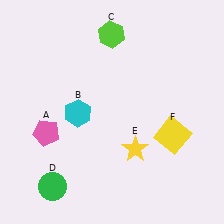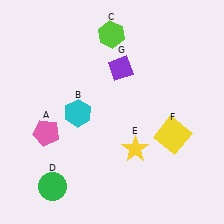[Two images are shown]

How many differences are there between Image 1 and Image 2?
There is 1 difference between the two images.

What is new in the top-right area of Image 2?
A purple diamond (G) was added in the top-right area of Image 2.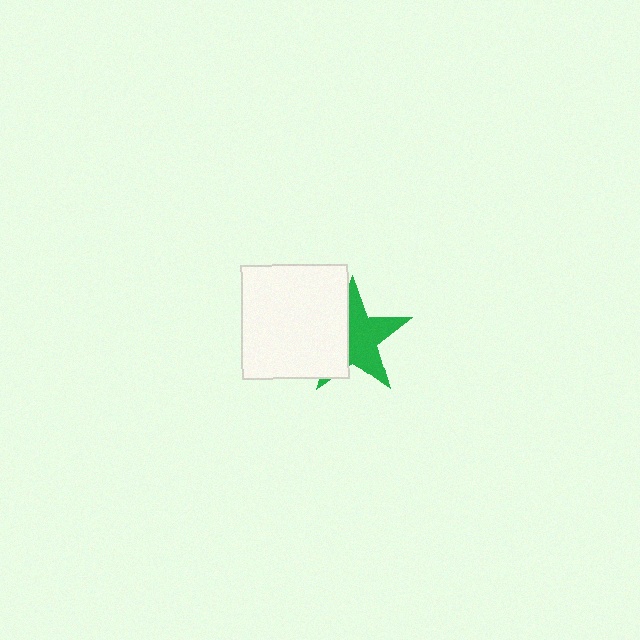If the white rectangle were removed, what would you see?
You would see the complete green star.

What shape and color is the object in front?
The object in front is a white rectangle.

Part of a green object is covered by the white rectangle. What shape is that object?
It is a star.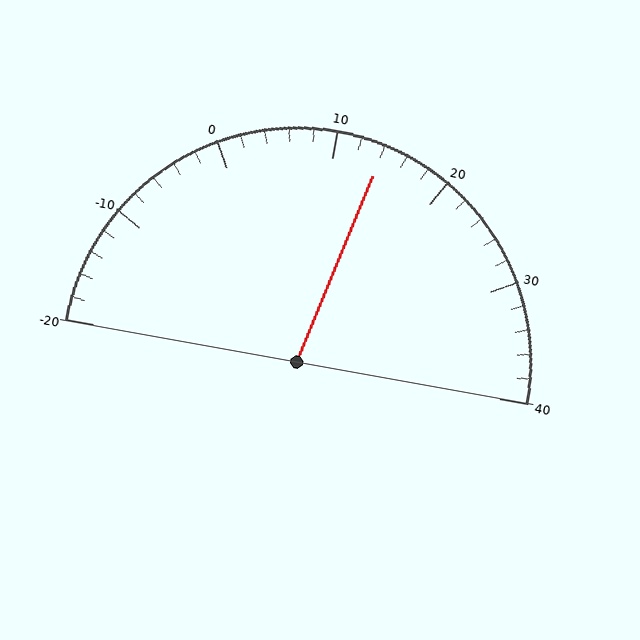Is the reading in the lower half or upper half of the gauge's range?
The reading is in the upper half of the range (-20 to 40).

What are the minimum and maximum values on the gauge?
The gauge ranges from -20 to 40.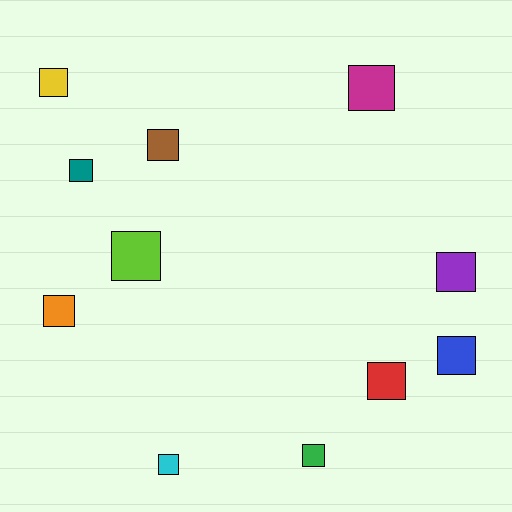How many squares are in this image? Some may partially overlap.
There are 11 squares.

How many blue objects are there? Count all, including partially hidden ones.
There is 1 blue object.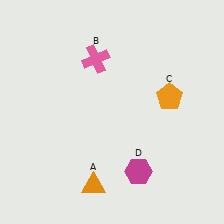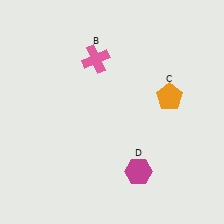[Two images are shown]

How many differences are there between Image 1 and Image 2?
There is 1 difference between the two images.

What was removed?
The orange triangle (A) was removed in Image 2.